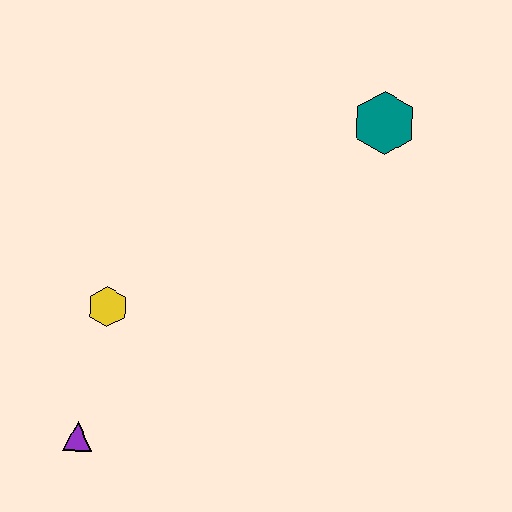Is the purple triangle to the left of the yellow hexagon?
Yes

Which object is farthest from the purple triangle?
The teal hexagon is farthest from the purple triangle.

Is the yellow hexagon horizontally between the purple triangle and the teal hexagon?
Yes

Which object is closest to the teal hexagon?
The yellow hexagon is closest to the teal hexagon.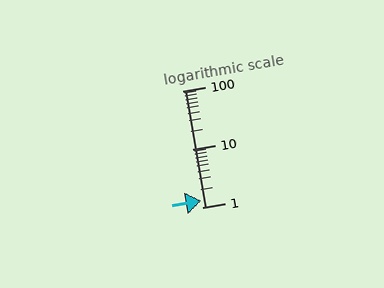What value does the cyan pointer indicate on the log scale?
The pointer indicates approximately 1.3.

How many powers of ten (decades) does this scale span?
The scale spans 2 decades, from 1 to 100.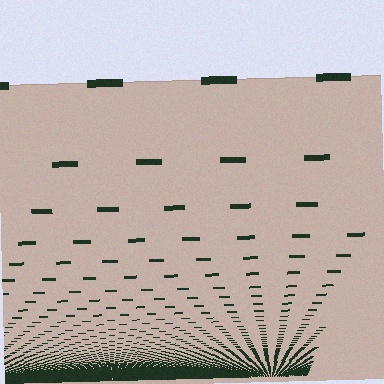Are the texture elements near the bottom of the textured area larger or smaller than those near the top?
Smaller. The gradient is inverted — elements near the bottom are smaller and denser.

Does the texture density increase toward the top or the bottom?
Density increases toward the bottom.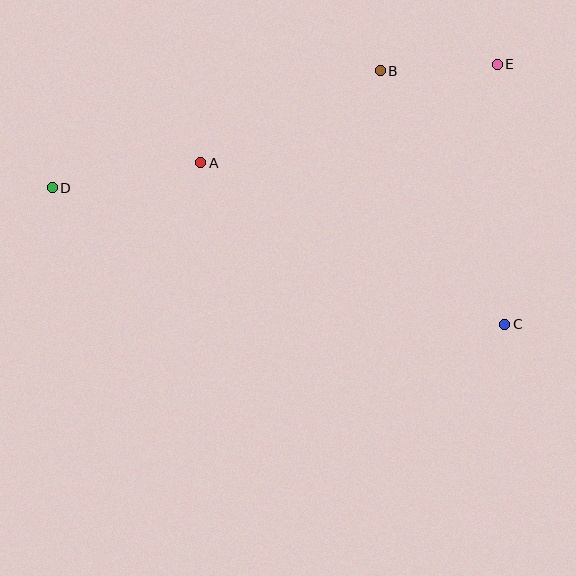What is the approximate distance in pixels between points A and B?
The distance between A and B is approximately 202 pixels.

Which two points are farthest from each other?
Points C and D are farthest from each other.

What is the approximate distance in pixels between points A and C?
The distance between A and C is approximately 344 pixels.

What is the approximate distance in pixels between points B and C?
The distance between B and C is approximately 282 pixels.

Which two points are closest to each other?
Points B and E are closest to each other.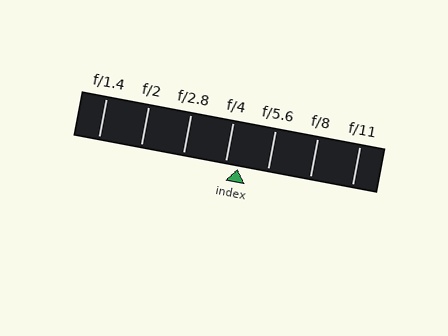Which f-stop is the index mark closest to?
The index mark is closest to f/4.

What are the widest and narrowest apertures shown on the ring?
The widest aperture shown is f/1.4 and the narrowest is f/11.